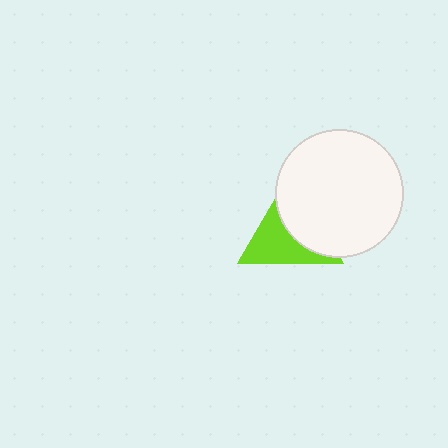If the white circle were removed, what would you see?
You would see the complete lime triangle.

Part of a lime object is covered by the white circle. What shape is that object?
It is a triangle.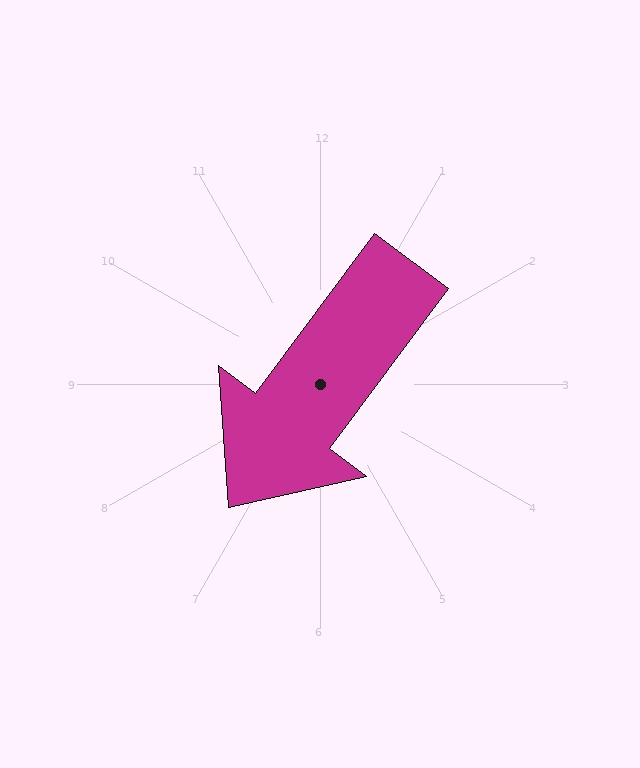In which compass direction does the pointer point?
Southwest.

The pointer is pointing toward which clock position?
Roughly 7 o'clock.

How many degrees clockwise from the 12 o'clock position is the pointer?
Approximately 217 degrees.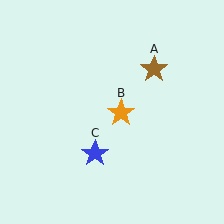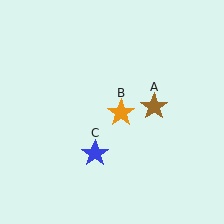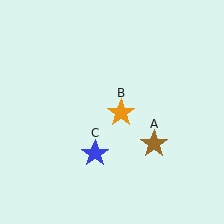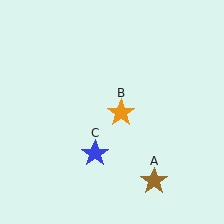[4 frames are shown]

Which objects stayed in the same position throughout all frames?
Orange star (object B) and blue star (object C) remained stationary.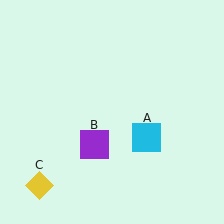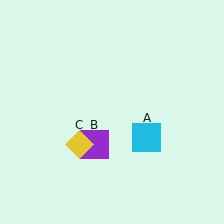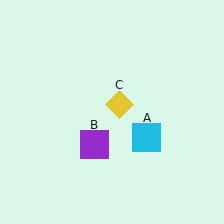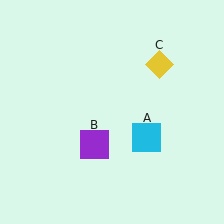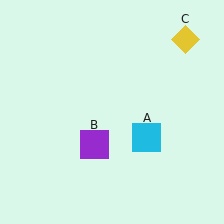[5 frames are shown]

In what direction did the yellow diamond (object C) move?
The yellow diamond (object C) moved up and to the right.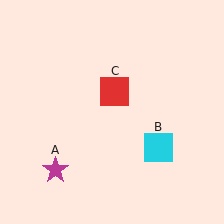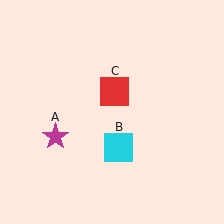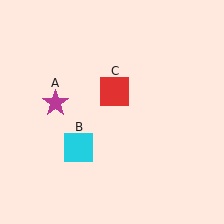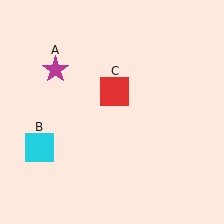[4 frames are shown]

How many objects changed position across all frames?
2 objects changed position: magenta star (object A), cyan square (object B).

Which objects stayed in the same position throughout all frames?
Red square (object C) remained stationary.